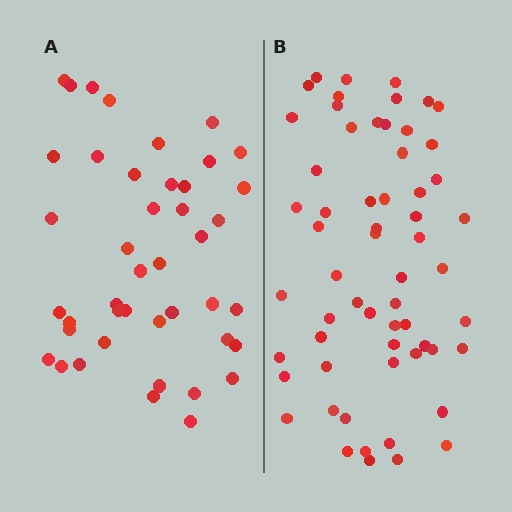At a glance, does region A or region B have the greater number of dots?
Region B (the right region) has more dots.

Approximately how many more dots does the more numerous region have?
Region B has approximately 15 more dots than region A.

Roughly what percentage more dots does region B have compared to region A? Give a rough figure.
About 40% more.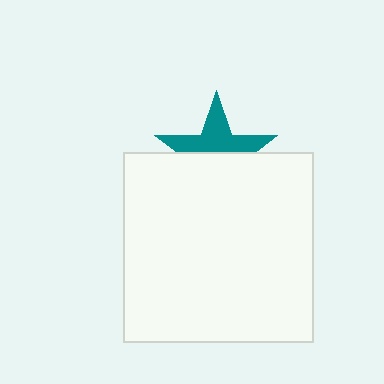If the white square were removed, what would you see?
You would see the complete teal star.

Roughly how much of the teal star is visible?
About half of it is visible (roughly 47%).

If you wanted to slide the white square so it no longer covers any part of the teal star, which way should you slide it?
Slide it down — that is the most direct way to separate the two shapes.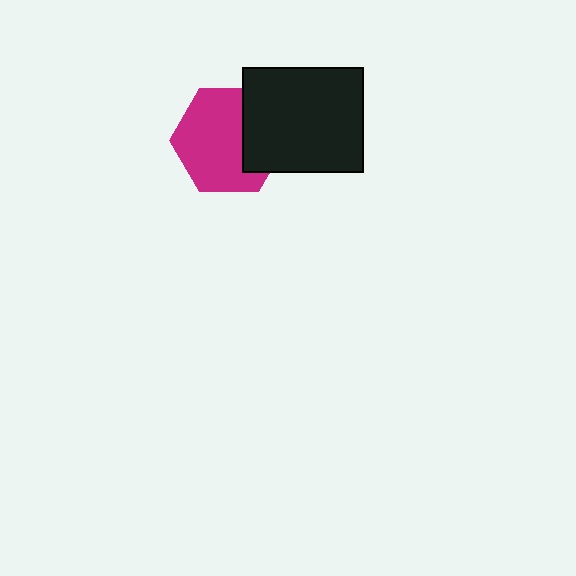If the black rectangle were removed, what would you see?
You would see the complete magenta hexagon.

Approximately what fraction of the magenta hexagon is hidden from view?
Roughly 32% of the magenta hexagon is hidden behind the black rectangle.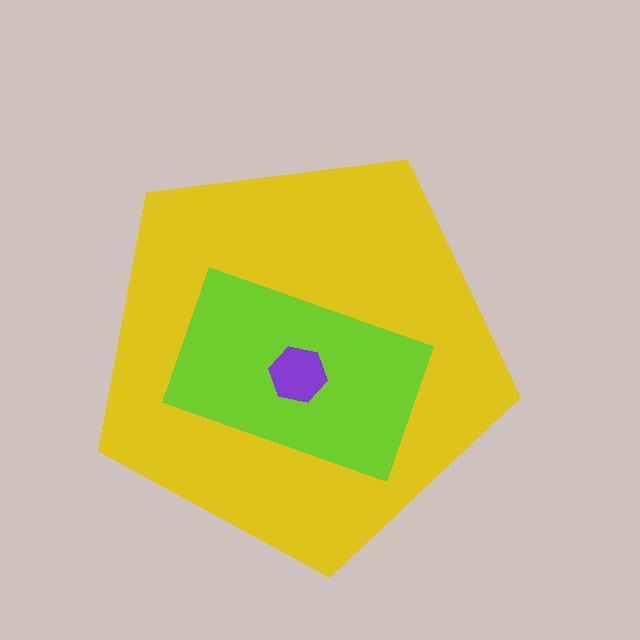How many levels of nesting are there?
3.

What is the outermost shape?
The yellow pentagon.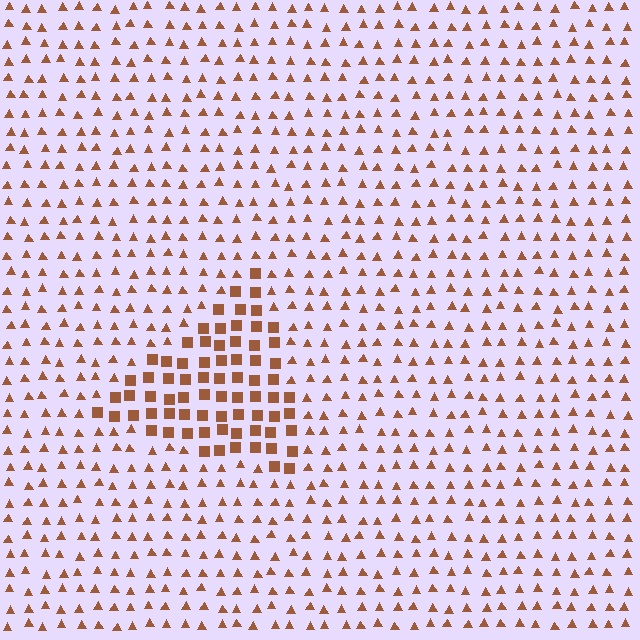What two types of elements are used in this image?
The image uses squares inside the triangle region and triangles outside it.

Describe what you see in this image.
The image is filled with small brown elements arranged in a uniform grid. A triangle-shaped region contains squares, while the surrounding area contains triangles. The boundary is defined purely by the change in element shape.